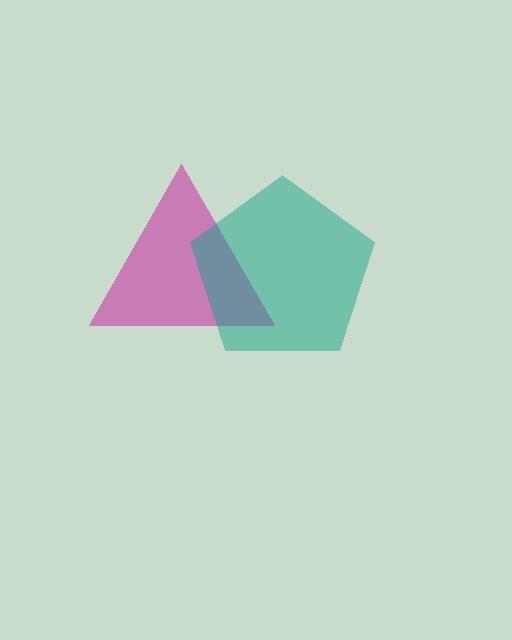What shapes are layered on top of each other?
The layered shapes are: a magenta triangle, a teal pentagon.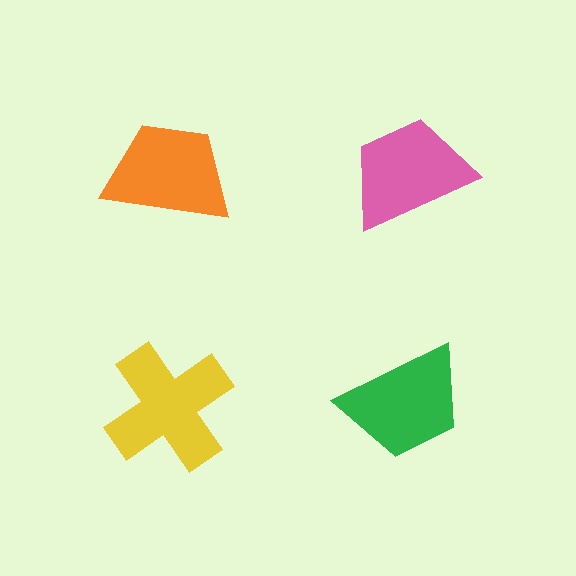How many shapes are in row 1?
2 shapes.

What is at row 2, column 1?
A yellow cross.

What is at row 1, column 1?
An orange trapezoid.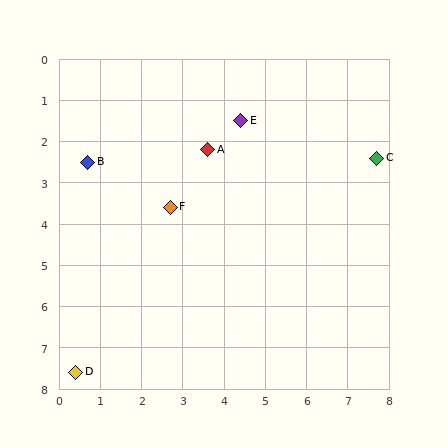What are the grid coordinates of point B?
Point B is at approximately (0.7, 2.5).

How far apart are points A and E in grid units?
Points A and E are about 1.1 grid units apart.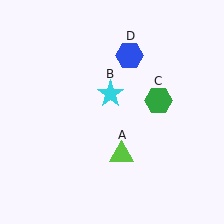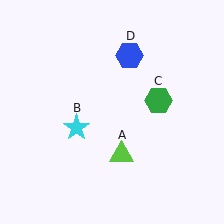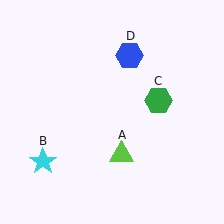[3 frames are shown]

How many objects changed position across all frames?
1 object changed position: cyan star (object B).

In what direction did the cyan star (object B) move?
The cyan star (object B) moved down and to the left.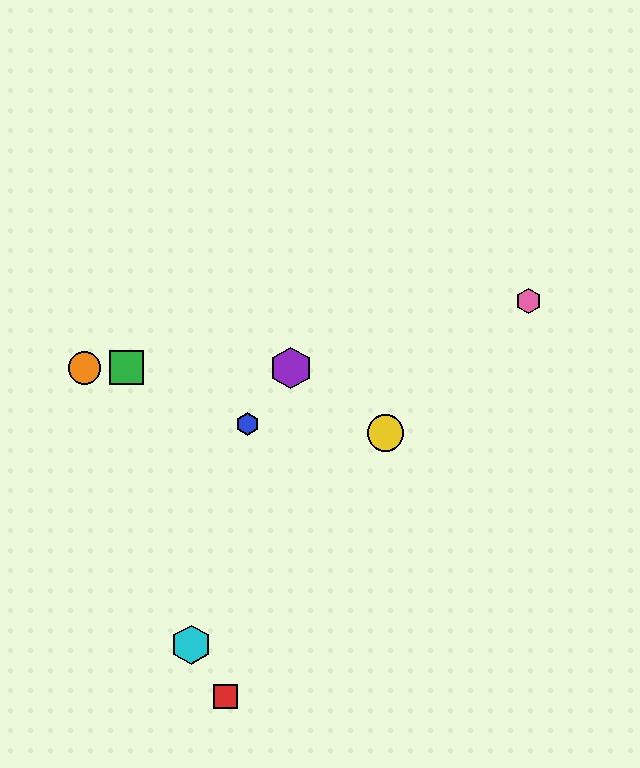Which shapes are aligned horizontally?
The green square, the purple hexagon, the orange circle are aligned horizontally.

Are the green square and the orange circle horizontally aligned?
Yes, both are at y≈368.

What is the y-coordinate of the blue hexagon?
The blue hexagon is at y≈424.